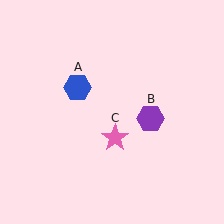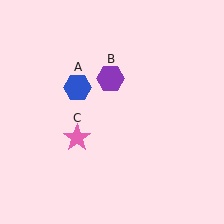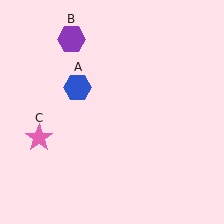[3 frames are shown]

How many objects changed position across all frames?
2 objects changed position: purple hexagon (object B), pink star (object C).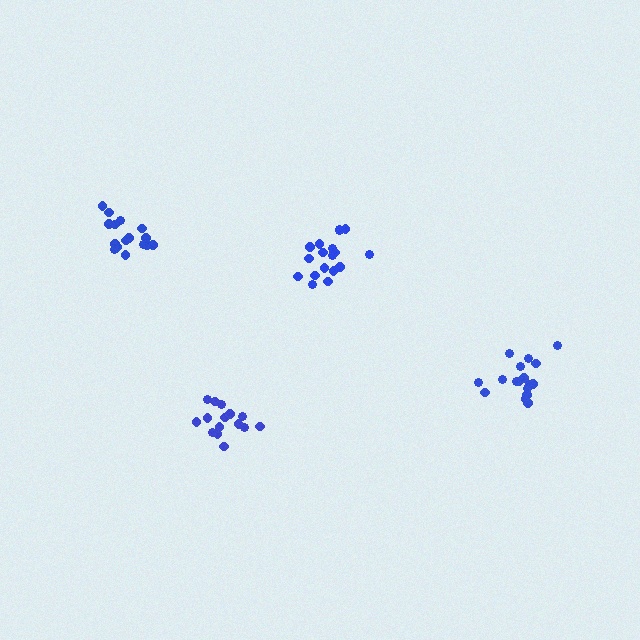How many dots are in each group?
Group 1: 18 dots, Group 2: 17 dots, Group 3: 15 dots, Group 4: 16 dots (66 total).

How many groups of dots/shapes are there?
There are 4 groups.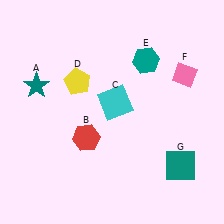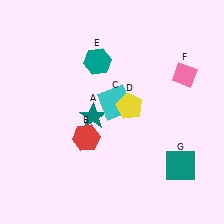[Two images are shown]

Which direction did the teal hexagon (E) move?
The teal hexagon (E) moved left.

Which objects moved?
The objects that moved are: the teal star (A), the yellow pentagon (D), the teal hexagon (E).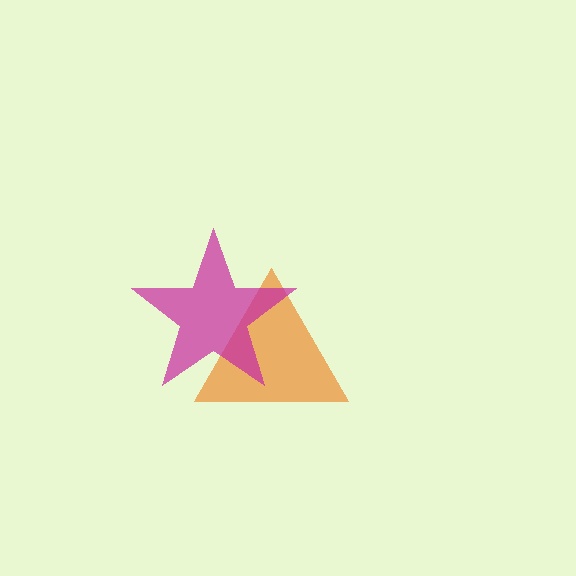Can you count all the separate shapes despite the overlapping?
Yes, there are 2 separate shapes.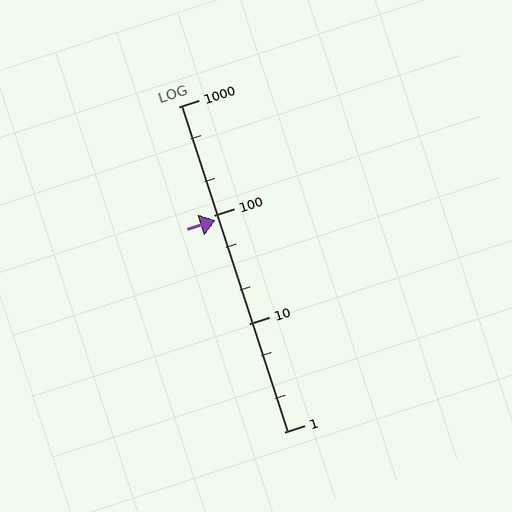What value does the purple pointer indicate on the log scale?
The pointer indicates approximately 89.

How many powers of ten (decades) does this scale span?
The scale spans 3 decades, from 1 to 1000.